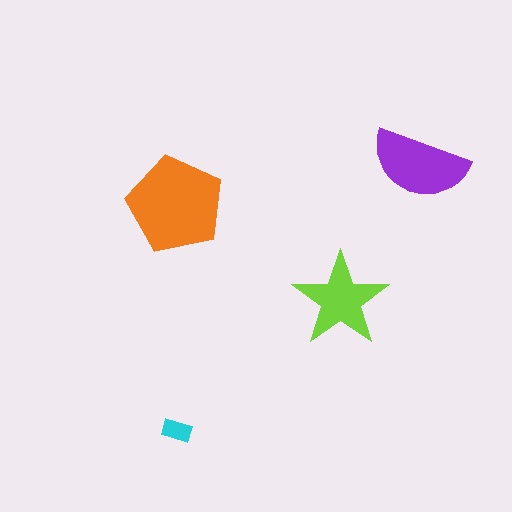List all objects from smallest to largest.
The cyan rectangle, the lime star, the purple semicircle, the orange pentagon.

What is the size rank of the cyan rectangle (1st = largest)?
4th.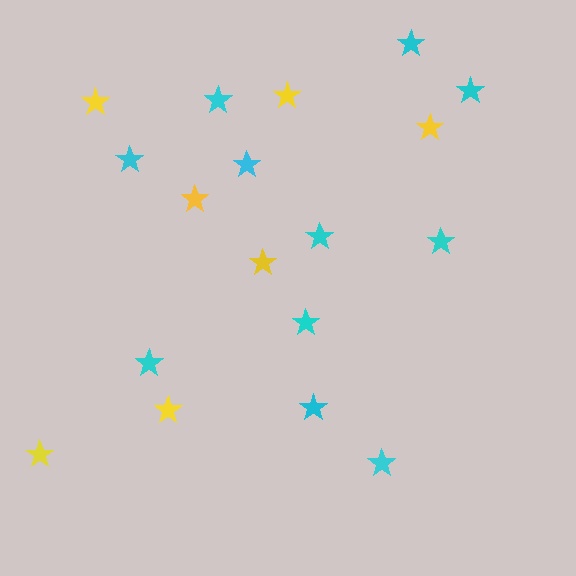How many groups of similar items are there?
There are 2 groups: one group of yellow stars (7) and one group of cyan stars (11).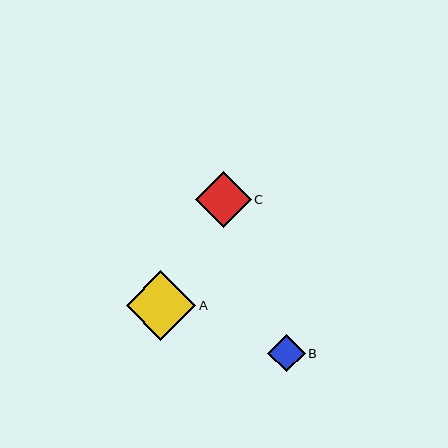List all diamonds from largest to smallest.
From largest to smallest: A, C, B.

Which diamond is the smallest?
Diamond B is the smallest with a size of approximately 37 pixels.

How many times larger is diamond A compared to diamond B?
Diamond A is approximately 1.9 times the size of diamond B.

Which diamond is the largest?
Diamond A is the largest with a size of approximately 69 pixels.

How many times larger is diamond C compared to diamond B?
Diamond C is approximately 1.5 times the size of diamond B.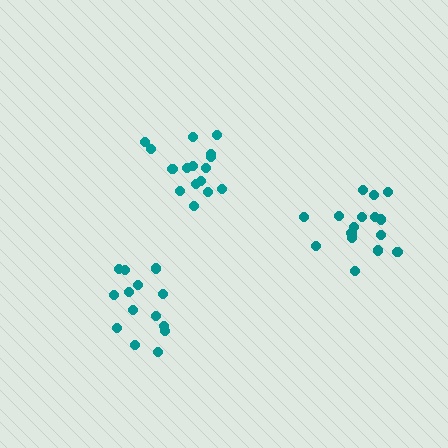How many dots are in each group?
Group 1: 14 dots, Group 2: 16 dots, Group 3: 16 dots (46 total).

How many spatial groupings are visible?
There are 3 spatial groupings.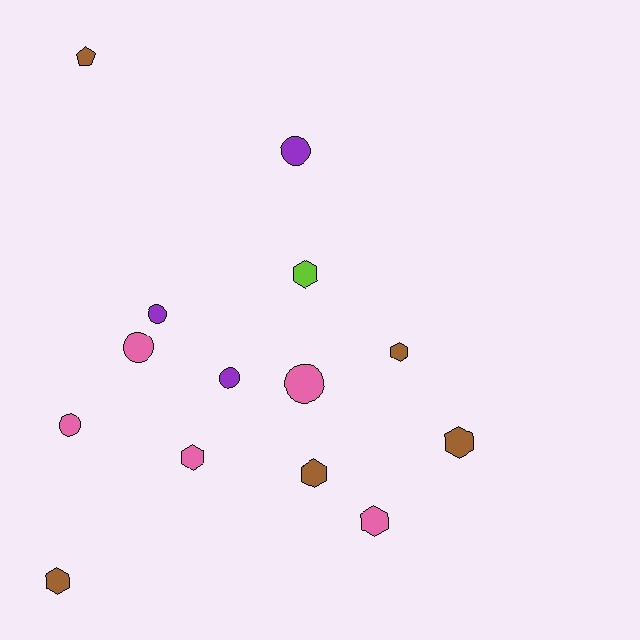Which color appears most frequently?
Pink, with 5 objects.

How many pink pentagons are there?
There are no pink pentagons.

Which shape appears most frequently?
Hexagon, with 7 objects.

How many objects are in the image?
There are 14 objects.